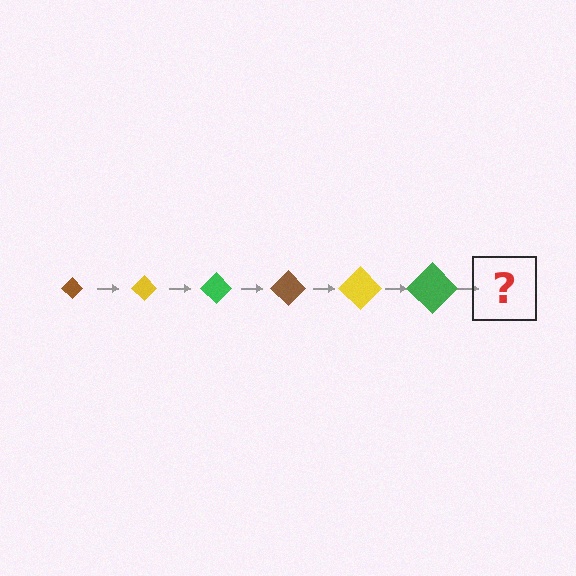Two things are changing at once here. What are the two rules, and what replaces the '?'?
The two rules are that the diamond grows larger each step and the color cycles through brown, yellow, and green. The '?' should be a brown diamond, larger than the previous one.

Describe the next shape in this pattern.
It should be a brown diamond, larger than the previous one.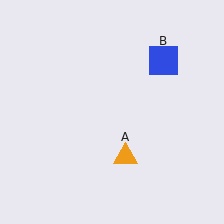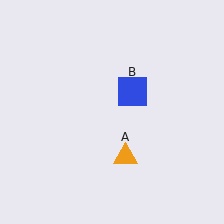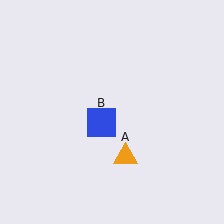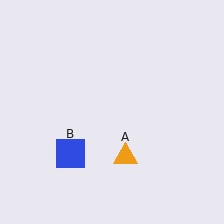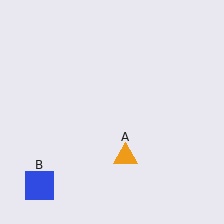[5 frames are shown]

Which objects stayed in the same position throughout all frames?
Orange triangle (object A) remained stationary.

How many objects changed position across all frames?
1 object changed position: blue square (object B).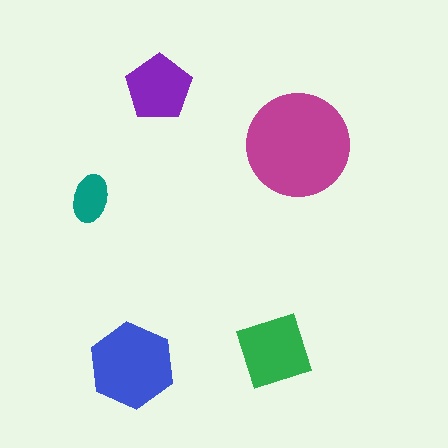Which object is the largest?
The magenta circle.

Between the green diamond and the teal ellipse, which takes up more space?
The green diamond.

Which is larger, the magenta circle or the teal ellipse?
The magenta circle.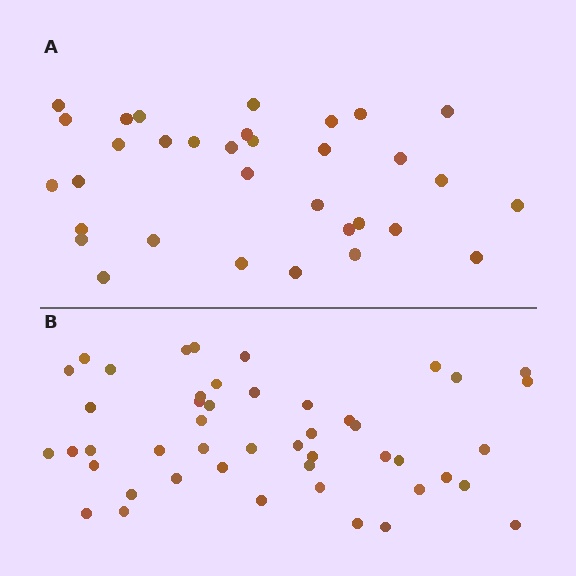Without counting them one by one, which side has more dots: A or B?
Region B (the bottom region) has more dots.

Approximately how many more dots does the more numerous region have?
Region B has approximately 15 more dots than region A.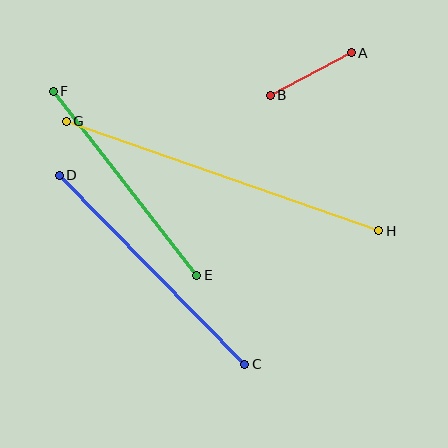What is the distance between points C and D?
The distance is approximately 265 pixels.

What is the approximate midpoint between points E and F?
The midpoint is at approximately (125, 183) pixels.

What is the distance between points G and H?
The distance is approximately 331 pixels.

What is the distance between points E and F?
The distance is approximately 234 pixels.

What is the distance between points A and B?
The distance is approximately 91 pixels.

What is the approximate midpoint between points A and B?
The midpoint is at approximately (311, 74) pixels.